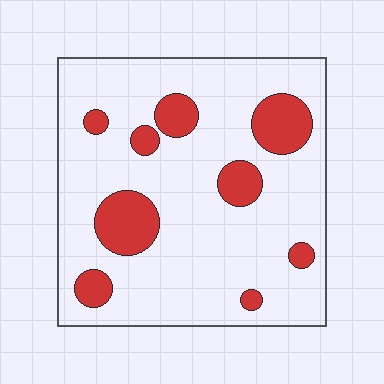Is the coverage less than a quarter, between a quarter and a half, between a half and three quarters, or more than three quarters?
Less than a quarter.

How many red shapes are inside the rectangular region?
9.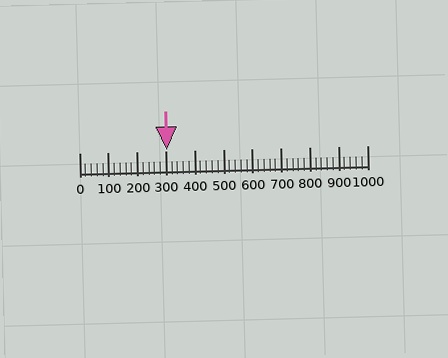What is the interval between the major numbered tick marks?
The major tick marks are spaced 100 units apart.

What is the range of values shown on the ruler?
The ruler shows values from 0 to 1000.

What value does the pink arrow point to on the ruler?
The pink arrow points to approximately 304.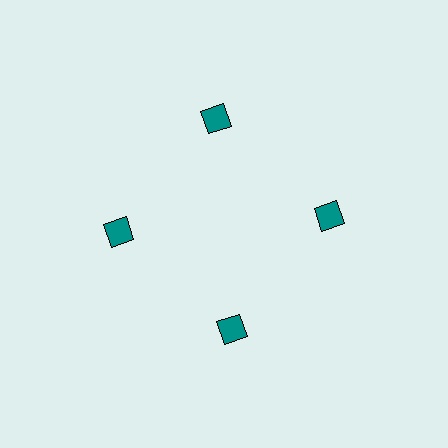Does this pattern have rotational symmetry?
Yes, this pattern has 4-fold rotational symmetry. It looks the same after rotating 90 degrees around the center.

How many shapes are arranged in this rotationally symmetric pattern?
There are 4 shapes, arranged in 4 groups of 1.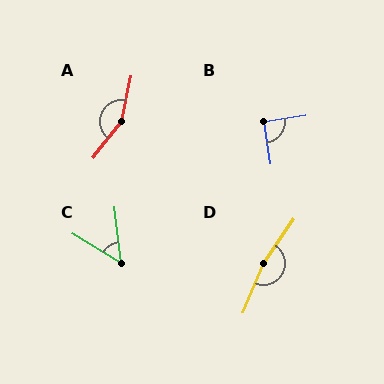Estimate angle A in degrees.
Approximately 154 degrees.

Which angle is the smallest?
C, at approximately 52 degrees.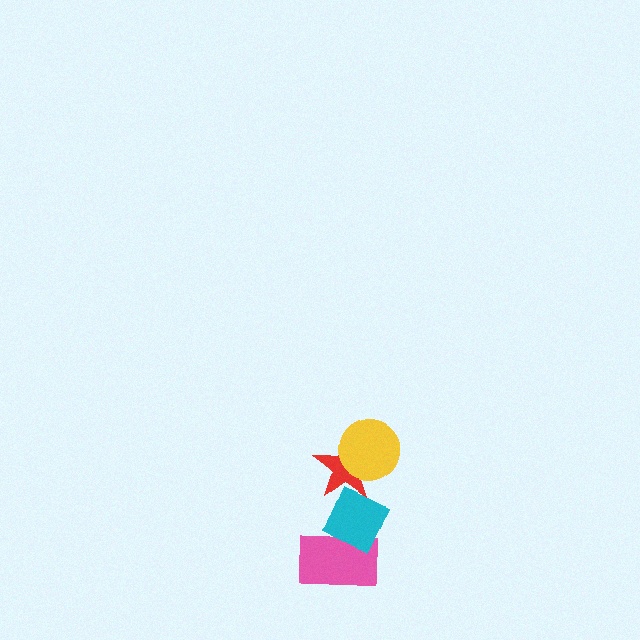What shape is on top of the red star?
The yellow circle is on top of the red star.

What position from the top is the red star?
The red star is 2nd from the top.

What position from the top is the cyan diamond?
The cyan diamond is 3rd from the top.